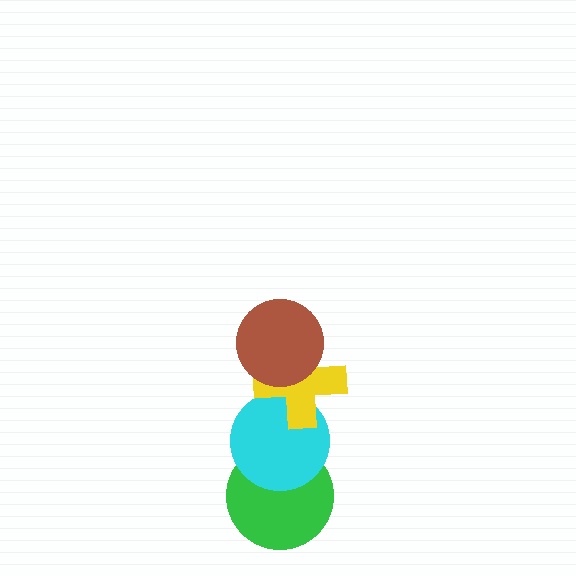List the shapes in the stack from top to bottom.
From top to bottom: the brown circle, the yellow cross, the cyan circle, the green circle.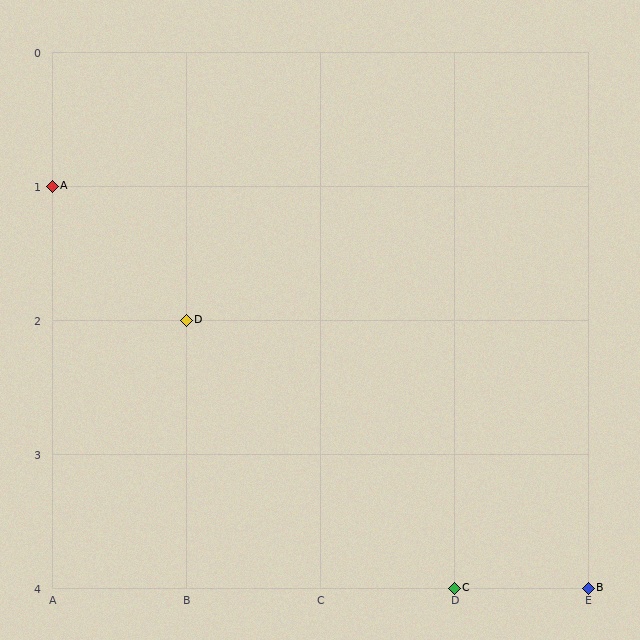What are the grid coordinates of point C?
Point C is at grid coordinates (D, 4).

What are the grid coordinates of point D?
Point D is at grid coordinates (B, 2).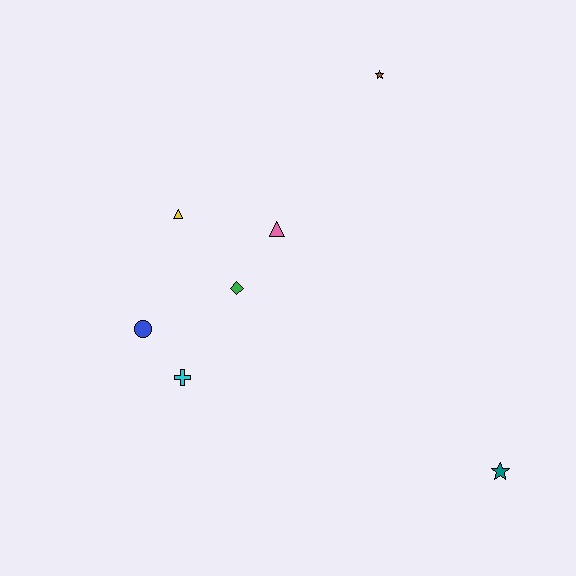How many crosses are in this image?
There is 1 cross.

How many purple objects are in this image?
There are no purple objects.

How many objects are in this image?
There are 7 objects.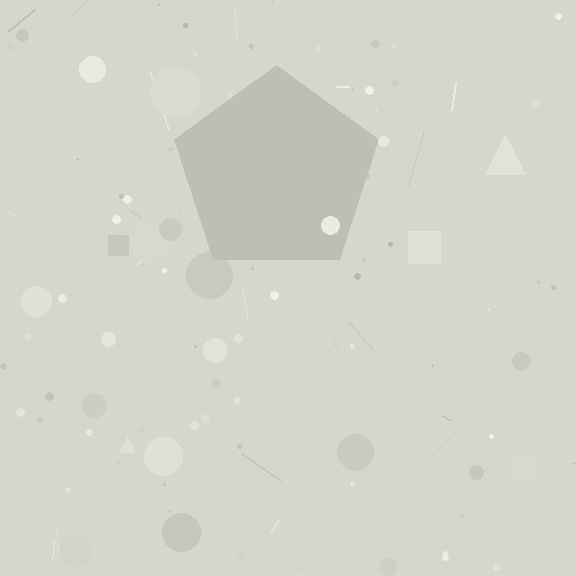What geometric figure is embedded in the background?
A pentagon is embedded in the background.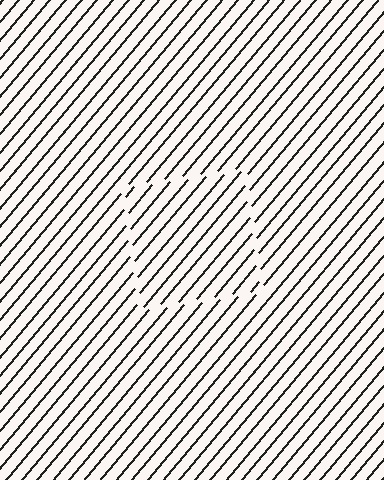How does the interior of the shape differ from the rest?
The interior of the shape contains the same grating, shifted by half a period — the contour is defined by the phase discontinuity where line-ends from the inner and outer gratings abut.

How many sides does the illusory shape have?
4 sides — the line-ends trace a square.